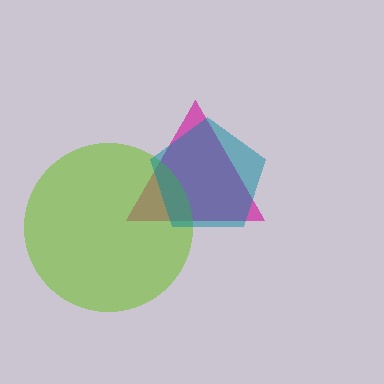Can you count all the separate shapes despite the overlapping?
Yes, there are 3 separate shapes.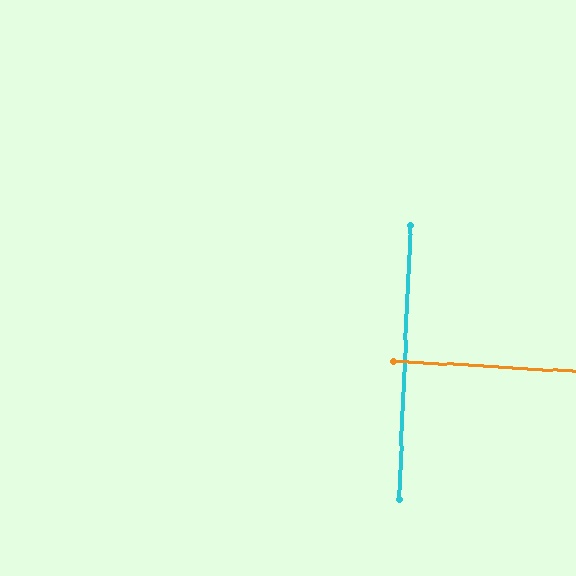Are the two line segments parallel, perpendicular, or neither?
Perpendicular — they meet at approximately 89°.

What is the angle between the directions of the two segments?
Approximately 89 degrees.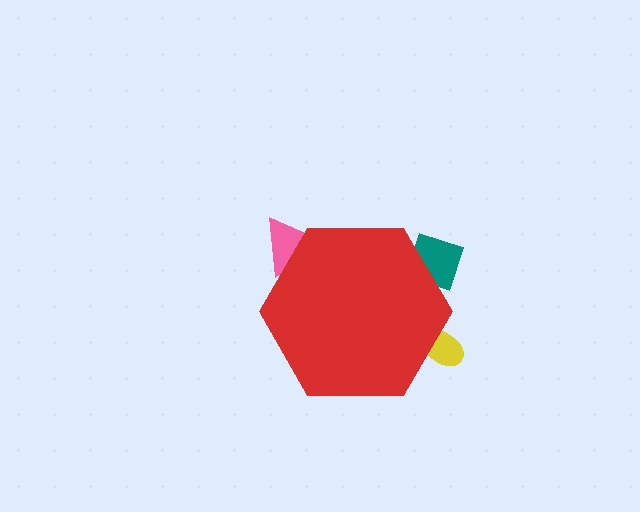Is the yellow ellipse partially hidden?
Yes, the yellow ellipse is partially hidden behind the red hexagon.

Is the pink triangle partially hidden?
Yes, the pink triangle is partially hidden behind the red hexagon.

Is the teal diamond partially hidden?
Yes, the teal diamond is partially hidden behind the red hexagon.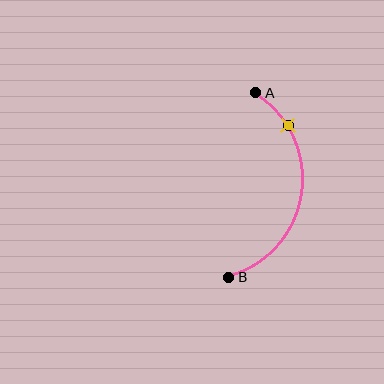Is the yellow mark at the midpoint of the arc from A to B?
No. The yellow mark lies on the arc but is closer to endpoint A. The arc midpoint would be at the point on the curve equidistant along the arc from both A and B.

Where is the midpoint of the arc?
The arc midpoint is the point on the curve farthest from the straight line joining A and B. It sits to the right of that line.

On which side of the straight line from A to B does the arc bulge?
The arc bulges to the right of the straight line connecting A and B.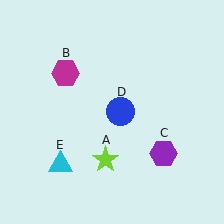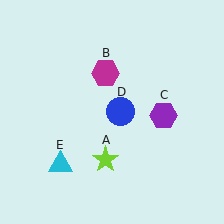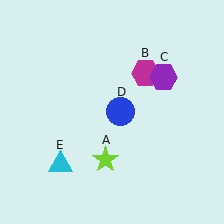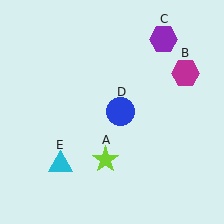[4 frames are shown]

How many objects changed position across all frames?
2 objects changed position: magenta hexagon (object B), purple hexagon (object C).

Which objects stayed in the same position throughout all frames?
Lime star (object A) and blue circle (object D) and cyan triangle (object E) remained stationary.